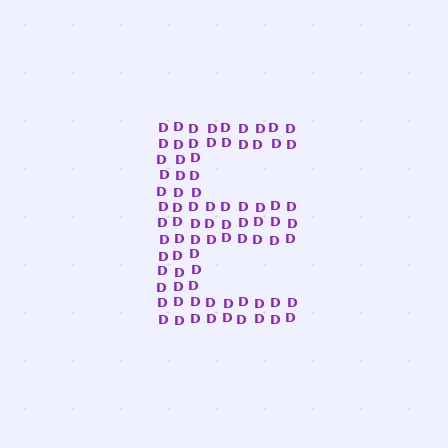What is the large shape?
The large shape is the letter E.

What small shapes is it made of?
It is made of small letter D's.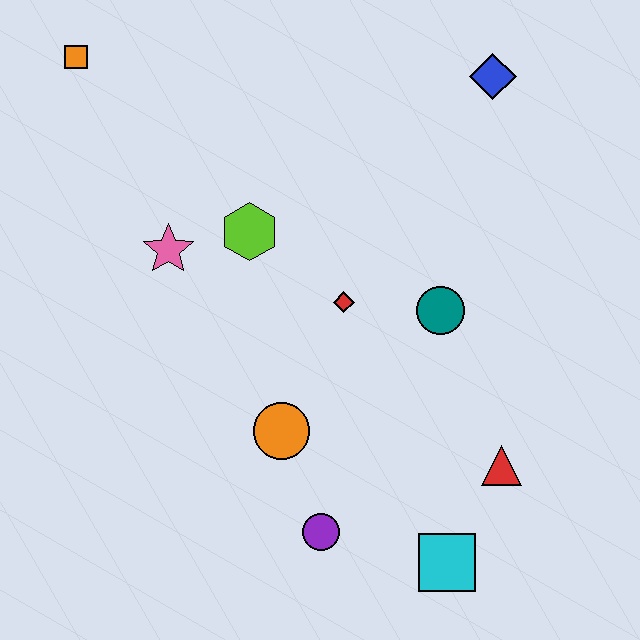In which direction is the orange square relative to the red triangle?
The orange square is to the left of the red triangle.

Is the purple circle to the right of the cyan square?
No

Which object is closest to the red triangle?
The cyan square is closest to the red triangle.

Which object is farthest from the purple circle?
The orange square is farthest from the purple circle.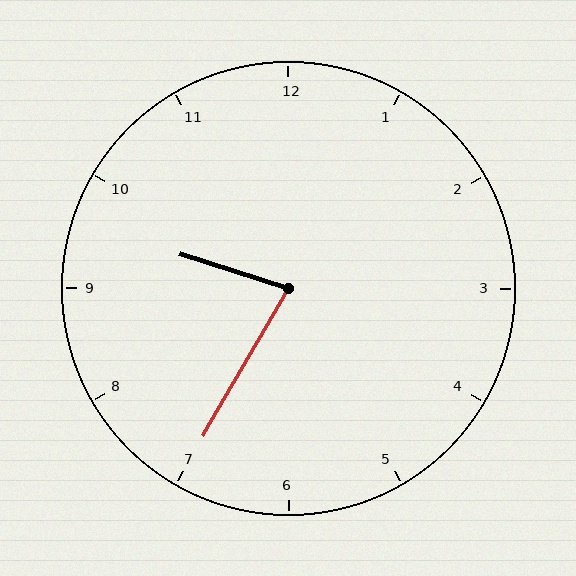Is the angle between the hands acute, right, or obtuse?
It is acute.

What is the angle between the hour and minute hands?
Approximately 78 degrees.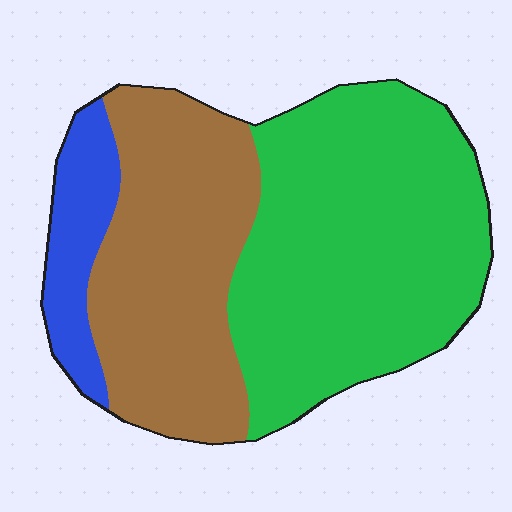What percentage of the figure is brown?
Brown takes up between a quarter and a half of the figure.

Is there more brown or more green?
Green.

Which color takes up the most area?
Green, at roughly 50%.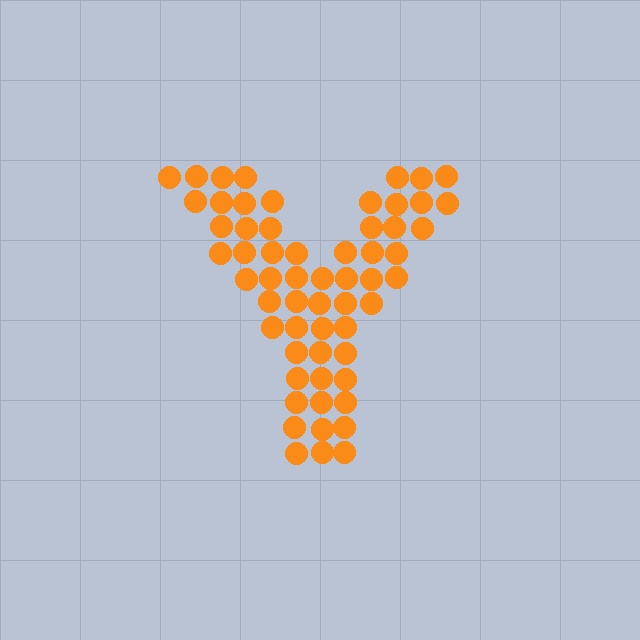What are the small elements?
The small elements are circles.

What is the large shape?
The large shape is the letter Y.